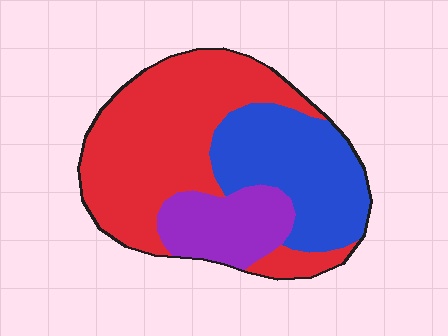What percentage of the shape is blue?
Blue covers 31% of the shape.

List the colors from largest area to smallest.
From largest to smallest: red, blue, purple.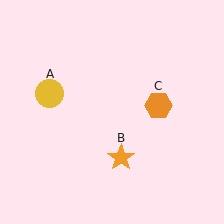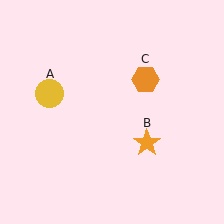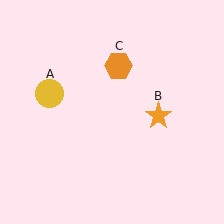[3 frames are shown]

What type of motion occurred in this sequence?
The orange star (object B), orange hexagon (object C) rotated counterclockwise around the center of the scene.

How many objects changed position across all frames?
2 objects changed position: orange star (object B), orange hexagon (object C).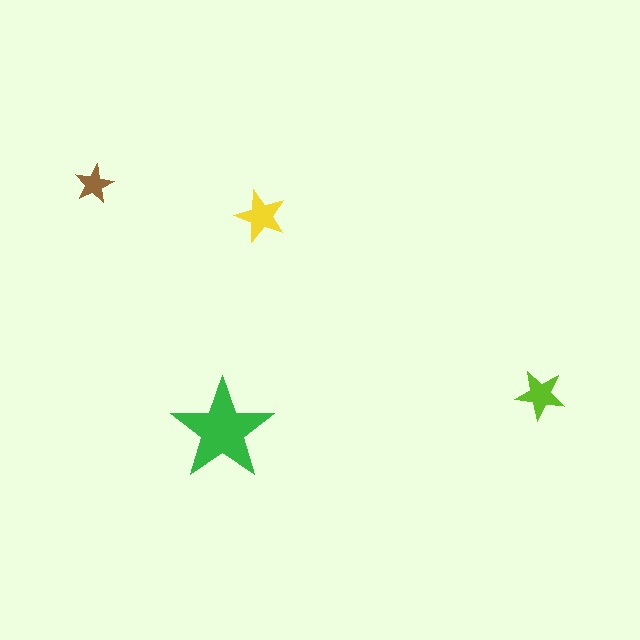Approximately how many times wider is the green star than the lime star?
About 2 times wider.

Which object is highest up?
The brown star is topmost.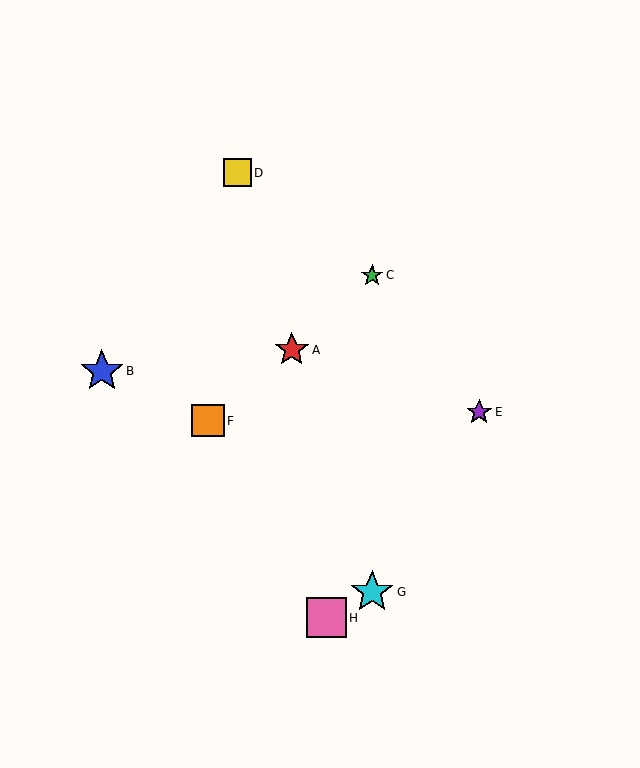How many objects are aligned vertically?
2 objects (C, G) are aligned vertically.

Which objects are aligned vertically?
Objects C, G are aligned vertically.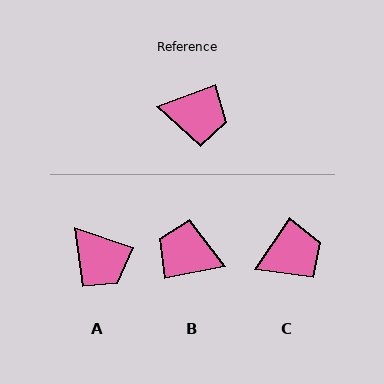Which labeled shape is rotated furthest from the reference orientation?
B, about 170 degrees away.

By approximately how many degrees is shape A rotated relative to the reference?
Approximately 39 degrees clockwise.